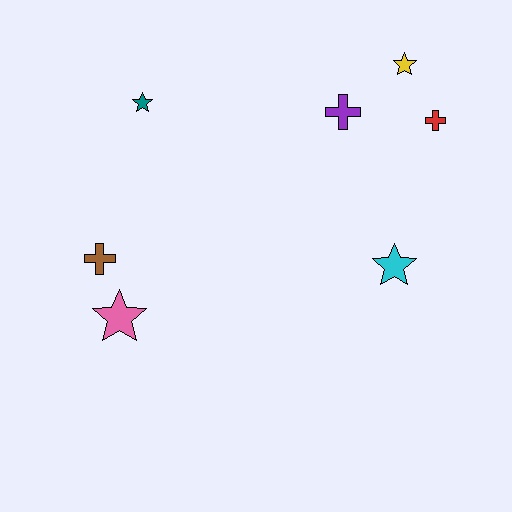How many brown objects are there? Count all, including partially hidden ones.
There is 1 brown object.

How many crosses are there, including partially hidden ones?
There are 3 crosses.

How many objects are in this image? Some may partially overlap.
There are 7 objects.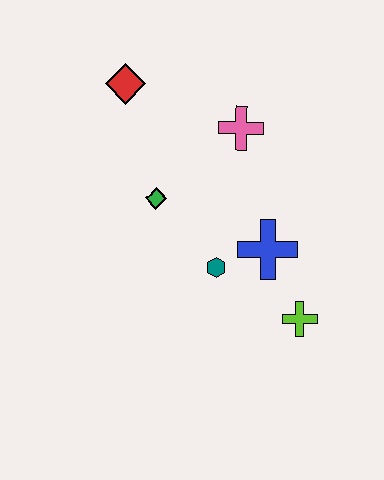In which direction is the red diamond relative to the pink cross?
The red diamond is to the left of the pink cross.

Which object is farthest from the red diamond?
The lime cross is farthest from the red diamond.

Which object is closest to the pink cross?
The green diamond is closest to the pink cross.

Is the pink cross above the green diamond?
Yes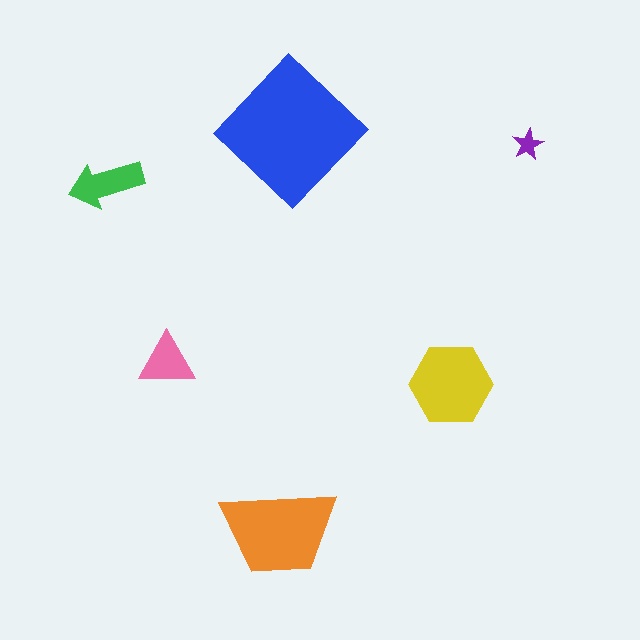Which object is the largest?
The blue diamond.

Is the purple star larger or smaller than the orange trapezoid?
Smaller.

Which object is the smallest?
The purple star.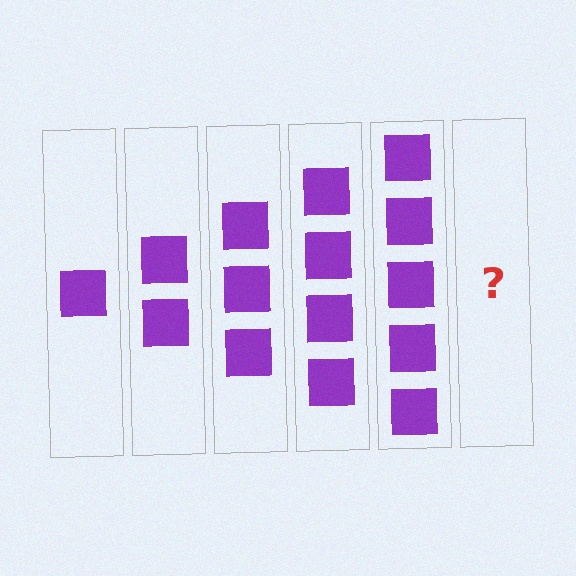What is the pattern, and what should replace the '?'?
The pattern is that each step adds one more square. The '?' should be 6 squares.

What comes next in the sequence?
The next element should be 6 squares.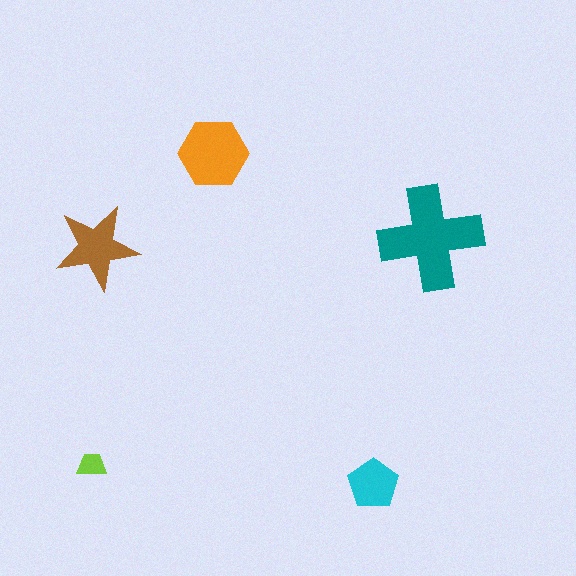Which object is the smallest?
The lime trapezoid.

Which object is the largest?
The teal cross.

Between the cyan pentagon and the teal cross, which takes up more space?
The teal cross.